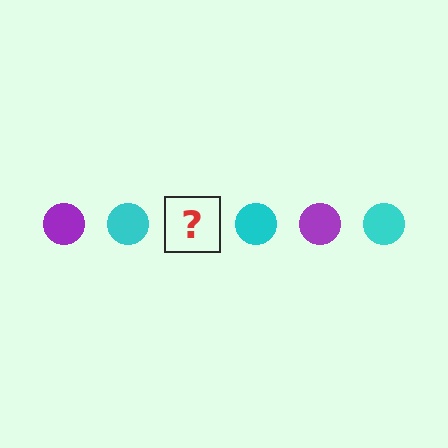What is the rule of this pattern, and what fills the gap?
The rule is that the pattern cycles through purple, cyan circles. The gap should be filled with a purple circle.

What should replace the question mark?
The question mark should be replaced with a purple circle.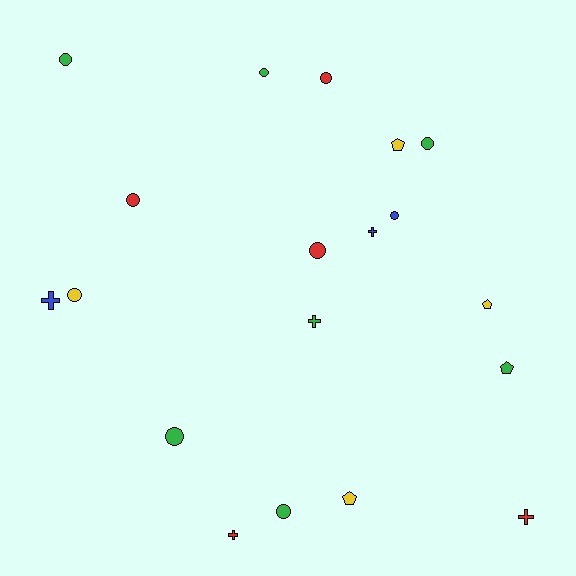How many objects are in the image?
There are 19 objects.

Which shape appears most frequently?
Circle, with 10 objects.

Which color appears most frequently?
Green, with 7 objects.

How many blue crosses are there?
There are 2 blue crosses.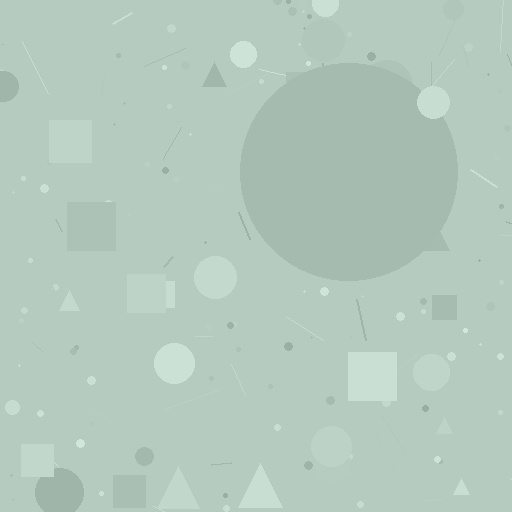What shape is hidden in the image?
A circle is hidden in the image.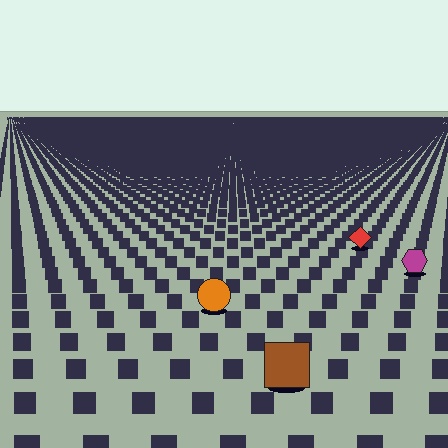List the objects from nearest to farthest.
From nearest to farthest: the brown square, the orange circle, the magenta hexagon, the red diamond.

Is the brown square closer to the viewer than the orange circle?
Yes. The brown square is closer — you can tell from the texture gradient: the ground texture is coarser near it.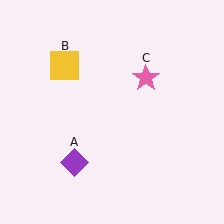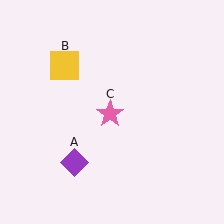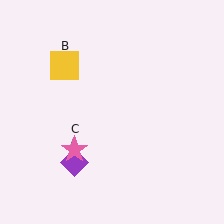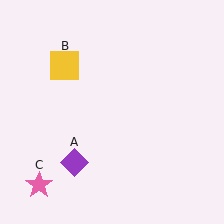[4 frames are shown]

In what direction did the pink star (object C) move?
The pink star (object C) moved down and to the left.